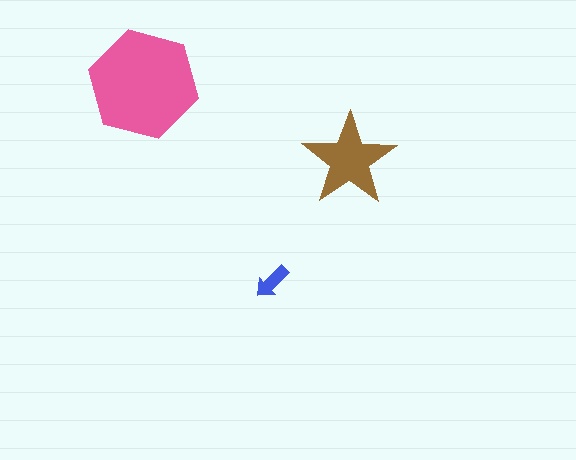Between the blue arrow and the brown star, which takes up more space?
The brown star.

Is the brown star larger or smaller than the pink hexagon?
Smaller.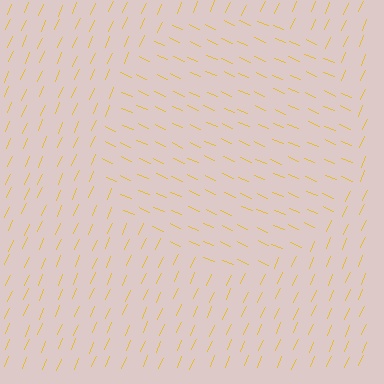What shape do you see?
I see a circle.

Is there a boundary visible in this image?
Yes, there is a texture boundary formed by a change in line orientation.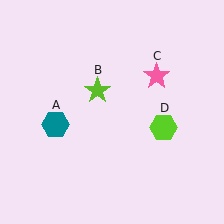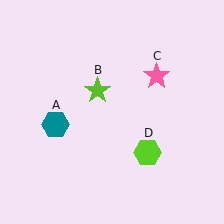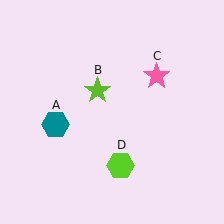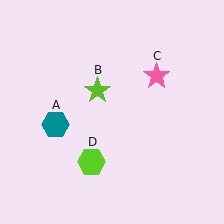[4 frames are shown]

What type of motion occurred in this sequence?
The lime hexagon (object D) rotated clockwise around the center of the scene.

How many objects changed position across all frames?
1 object changed position: lime hexagon (object D).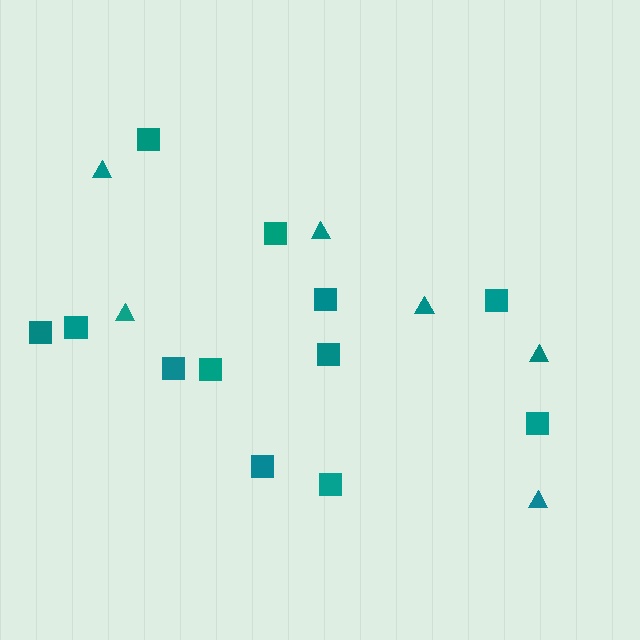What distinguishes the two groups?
There are 2 groups: one group of squares (12) and one group of triangles (6).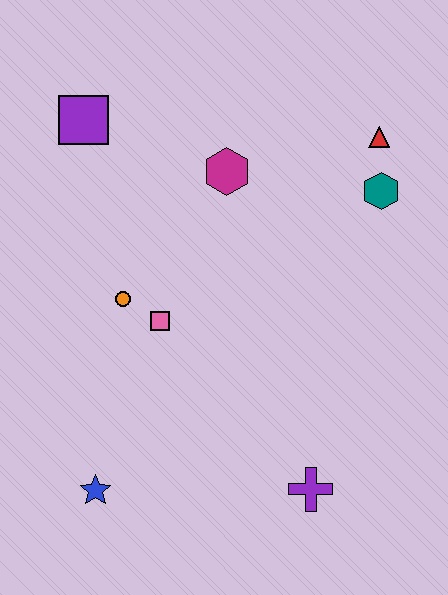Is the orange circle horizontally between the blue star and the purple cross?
Yes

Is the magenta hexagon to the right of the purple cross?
No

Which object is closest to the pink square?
The orange circle is closest to the pink square.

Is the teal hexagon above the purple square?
No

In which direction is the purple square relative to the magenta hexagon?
The purple square is to the left of the magenta hexagon.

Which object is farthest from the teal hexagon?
The blue star is farthest from the teal hexagon.